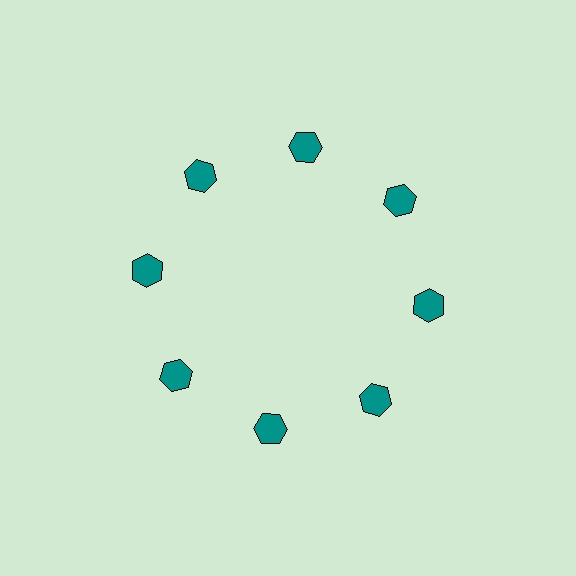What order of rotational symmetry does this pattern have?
This pattern has 8-fold rotational symmetry.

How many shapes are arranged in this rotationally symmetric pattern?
There are 8 shapes, arranged in 8 groups of 1.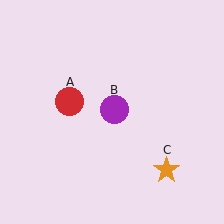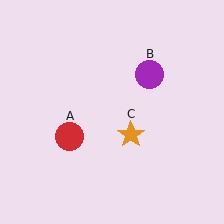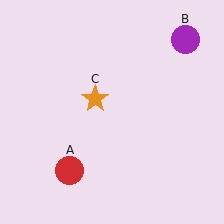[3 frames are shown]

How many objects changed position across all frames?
3 objects changed position: red circle (object A), purple circle (object B), orange star (object C).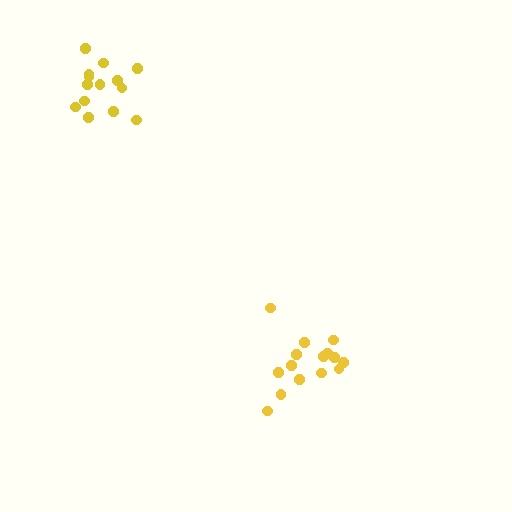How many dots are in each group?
Group 1: 15 dots, Group 2: 14 dots (29 total).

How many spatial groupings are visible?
There are 2 spatial groupings.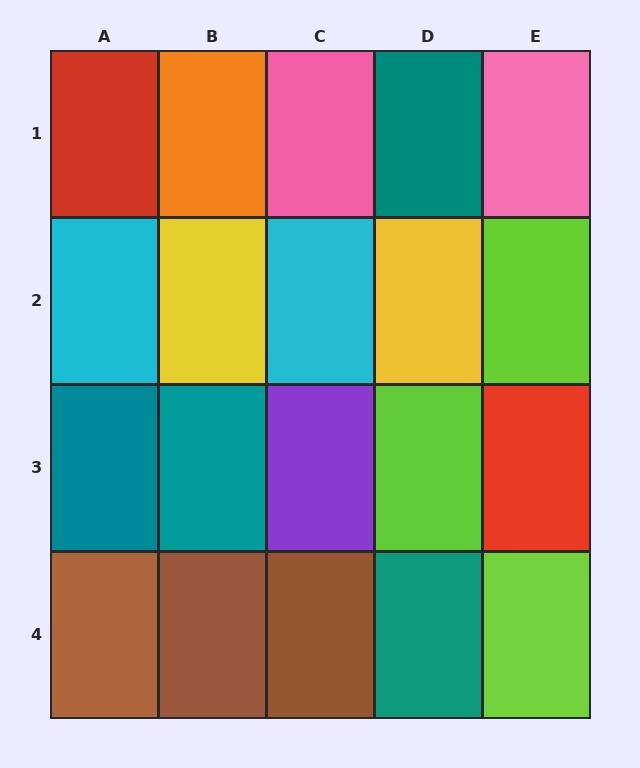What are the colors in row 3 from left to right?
Teal, teal, purple, lime, red.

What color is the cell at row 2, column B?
Yellow.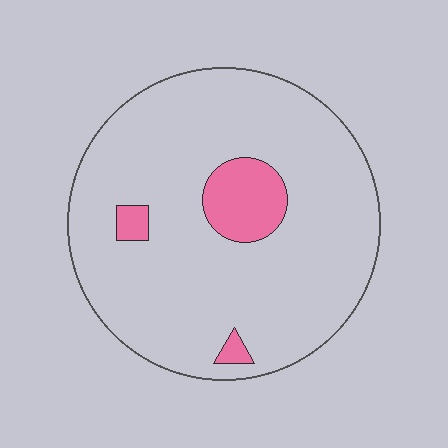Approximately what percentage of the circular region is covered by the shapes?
Approximately 10%.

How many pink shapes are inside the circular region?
3.